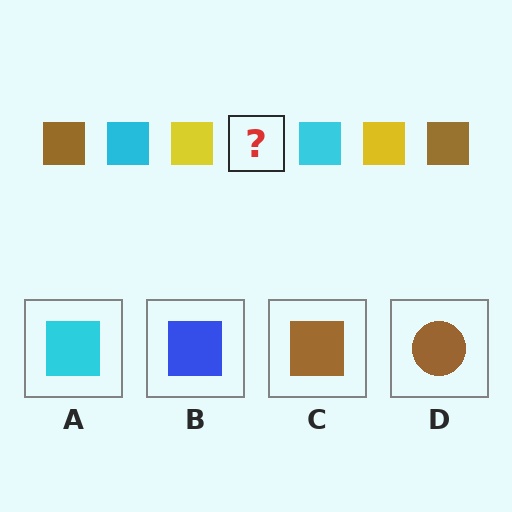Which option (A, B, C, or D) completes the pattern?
C.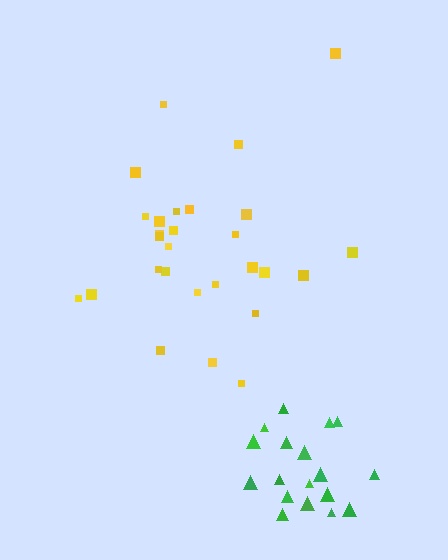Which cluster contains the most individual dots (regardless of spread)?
Yellow (28).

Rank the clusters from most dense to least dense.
green, yellow.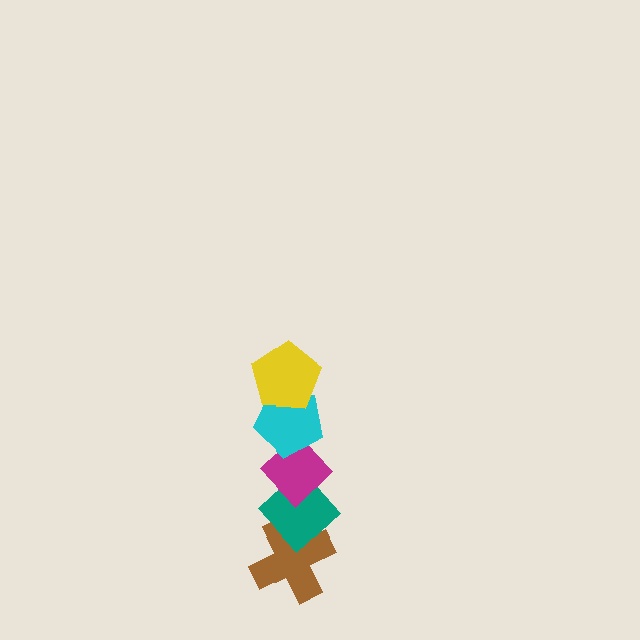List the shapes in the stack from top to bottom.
From top to bottom: the yellow pentagon, the cyan pentagon, the magenta diamond, the teal diamond, the brown cross.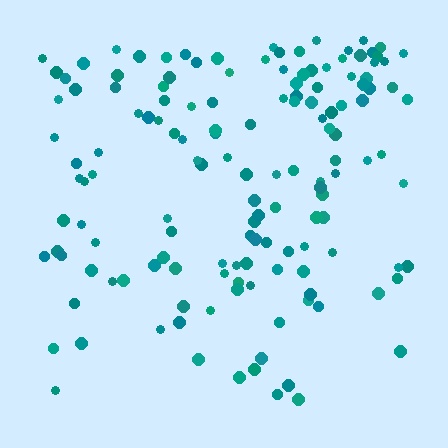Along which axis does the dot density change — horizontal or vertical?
Vertical.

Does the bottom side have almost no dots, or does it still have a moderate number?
Still a moderate number, just noticeably fewer than the top.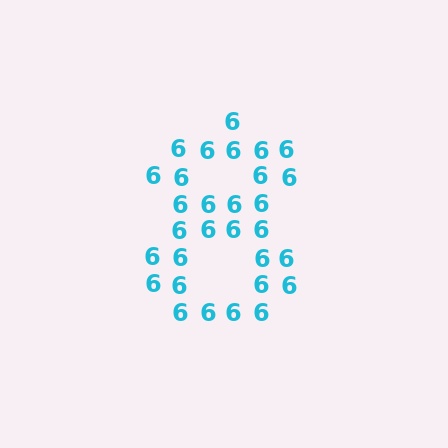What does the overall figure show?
The overall figure shows the digit 8.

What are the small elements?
The small elements are digit 6's.